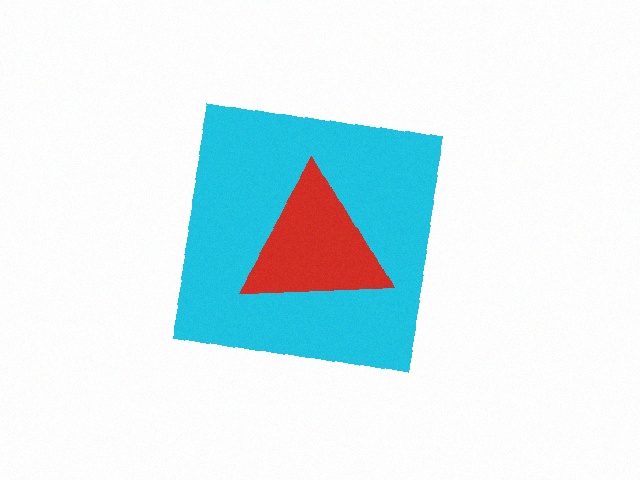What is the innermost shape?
The red triangle.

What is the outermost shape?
The cyan square.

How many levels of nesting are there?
2.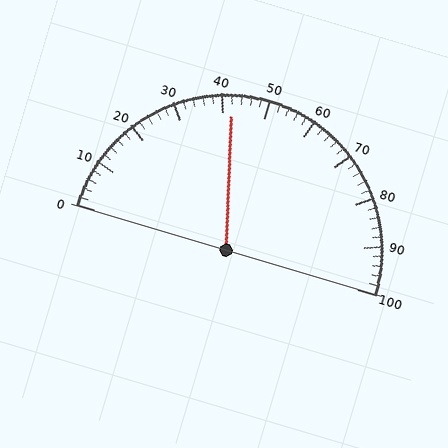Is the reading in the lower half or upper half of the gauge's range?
The reading is in the lower half of the range (0 to 100).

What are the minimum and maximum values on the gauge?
The gauge ranges from 0 to 100.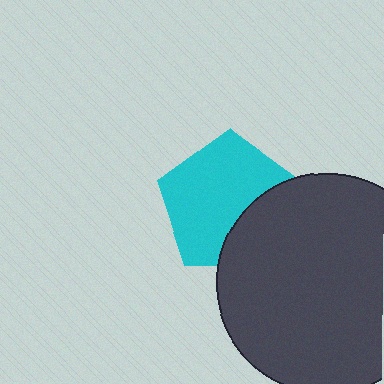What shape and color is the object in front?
The object in front is a dark gray circle.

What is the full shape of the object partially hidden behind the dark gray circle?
The partially hidden object is a cyan pentagon.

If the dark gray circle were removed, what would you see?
You would see the complete cyan pentagon.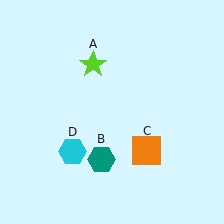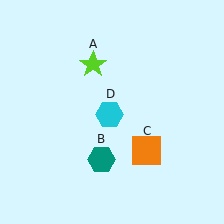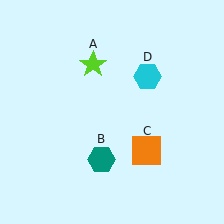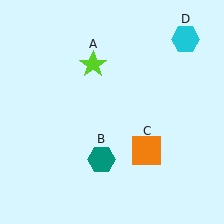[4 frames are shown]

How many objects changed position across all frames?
1 object changed position: cyan hexagon (object D).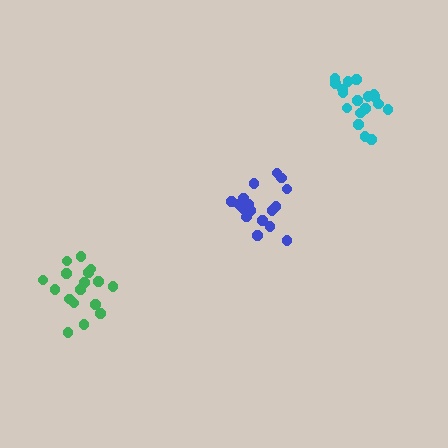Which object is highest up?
The cyan cluster is topmost.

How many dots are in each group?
Group 1: 18 dots, Group 2: 17 dots, Group 3: 18 dots (53 total).